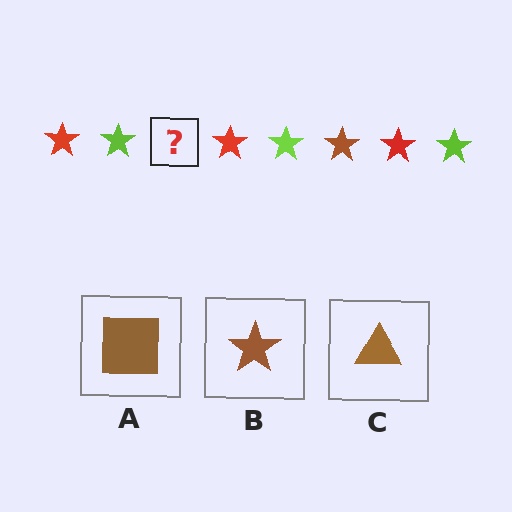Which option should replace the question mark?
Option B.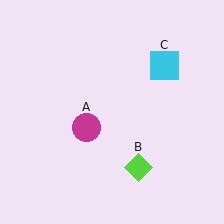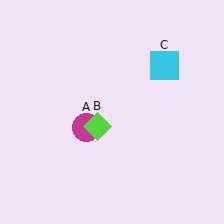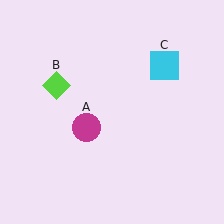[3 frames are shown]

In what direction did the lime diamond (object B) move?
The lime diamond (object B) moved up and to the left.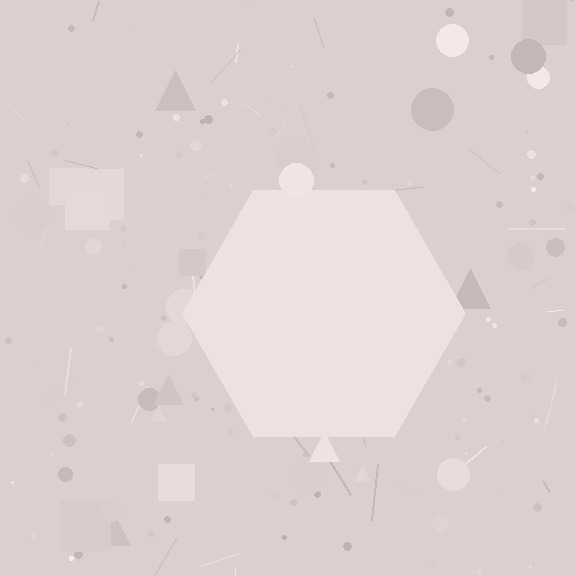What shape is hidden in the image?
A hexagon is hidden in the image.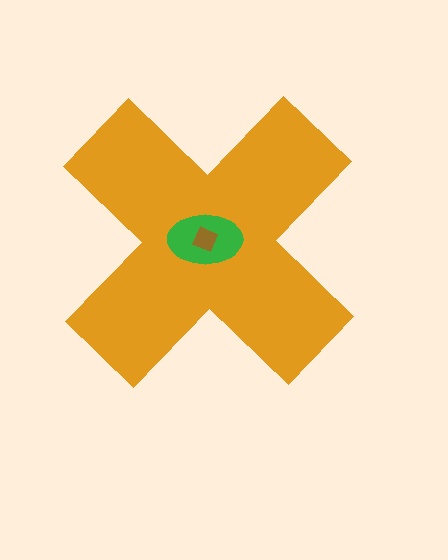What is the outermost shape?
The orange cross.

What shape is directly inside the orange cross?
The green ellipse.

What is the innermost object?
The brown square.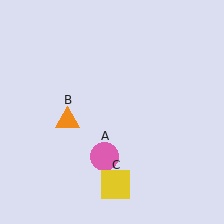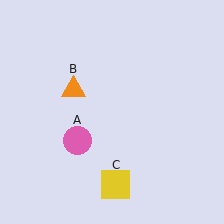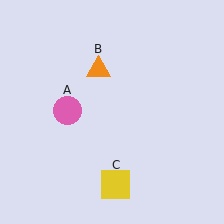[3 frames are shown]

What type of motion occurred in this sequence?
The pink circle (object A), orange triangle (object B) rotated clockwise around the center of the scene.